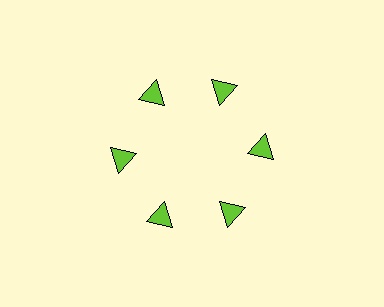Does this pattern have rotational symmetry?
Yes, this pattern has 6-fold rotational symmetry. It looks the same after rotating 60 degrees around the center.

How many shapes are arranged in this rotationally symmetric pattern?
There are 6 shapes, arranged in 6 groups of 1.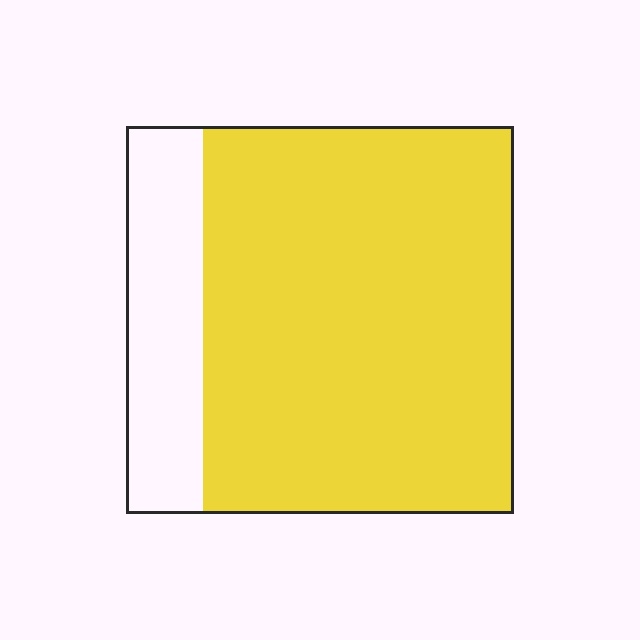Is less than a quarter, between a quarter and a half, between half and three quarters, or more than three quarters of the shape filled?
More than three quarters.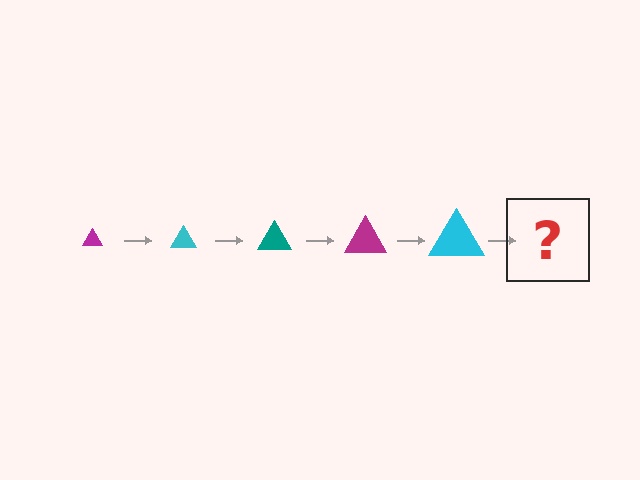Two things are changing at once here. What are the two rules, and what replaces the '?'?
The two rules are that the triangle grows larger each step and the color cycles through magenta, cyan, and teal. The '?' should be a teal triangle, larger than the previous one.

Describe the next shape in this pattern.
It should be a teal triangle, larger than the previous one.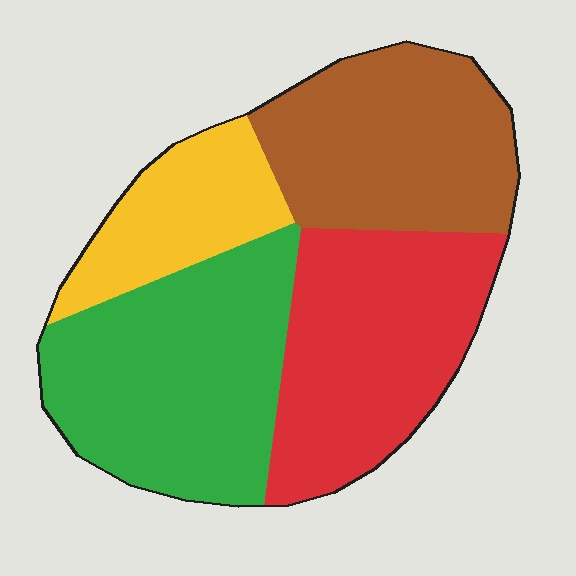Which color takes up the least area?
Yellow, at roughly 15%.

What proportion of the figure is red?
Red covers around 30% of the figure.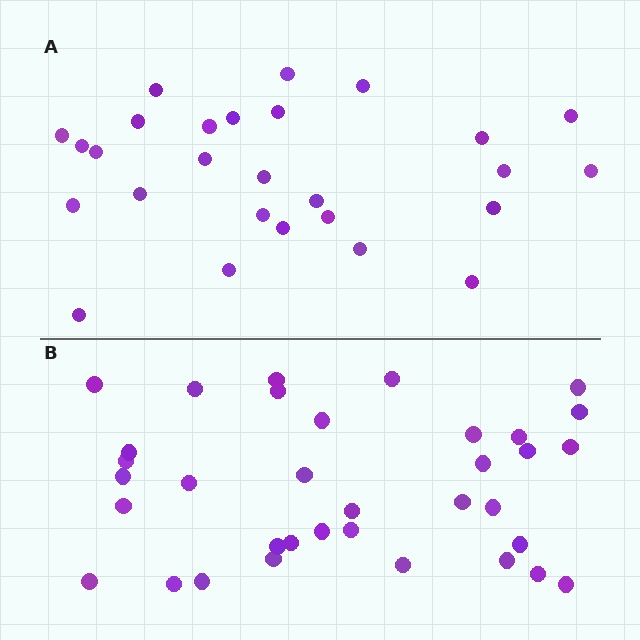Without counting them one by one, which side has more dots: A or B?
Region B (the bottom region) has more dots.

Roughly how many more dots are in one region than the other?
Region B has roughly 8 or so more dots than region A.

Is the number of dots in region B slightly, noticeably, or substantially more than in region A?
Region B has noticeably more, but not dramatically so. The ratio is roughly 1.3 to 1.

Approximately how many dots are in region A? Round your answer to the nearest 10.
About 30 dots. (The exact count is 27, which rounds to 30.)